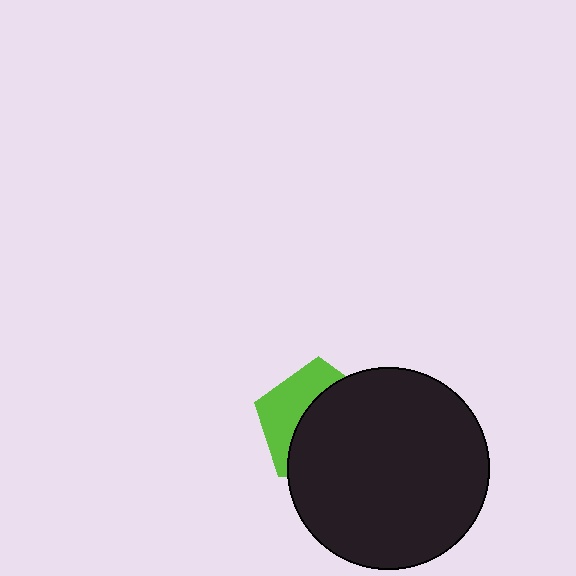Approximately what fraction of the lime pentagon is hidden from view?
Roughly 62% of the lime pentagon is hidden behind the black circle.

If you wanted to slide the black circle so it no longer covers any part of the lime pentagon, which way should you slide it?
Slide it toward the lower-right — that is the most direct way to separate the two shapes.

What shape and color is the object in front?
The object in front is a black circle.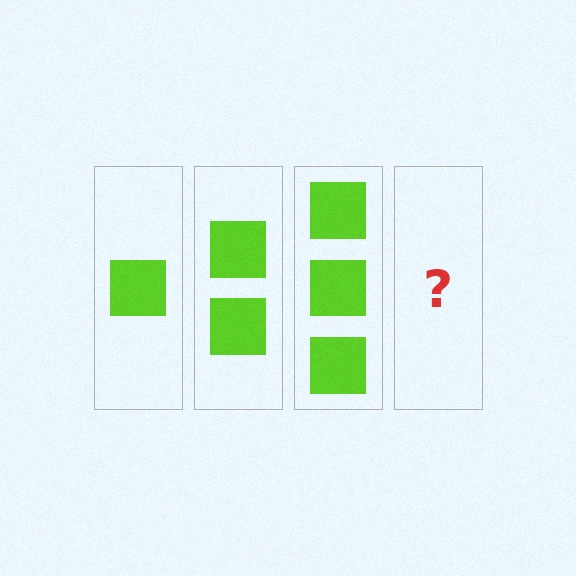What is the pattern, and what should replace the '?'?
The pattern is that each step adds one more square. The '?' should be 4 squares.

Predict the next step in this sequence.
The next step is 4 squares.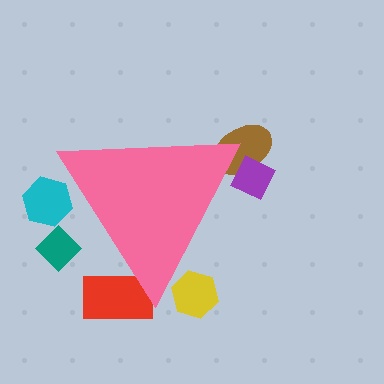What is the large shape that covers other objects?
A pink triangle.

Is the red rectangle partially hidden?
Yes, the red rectangle is partially hidden behind the pink triangle.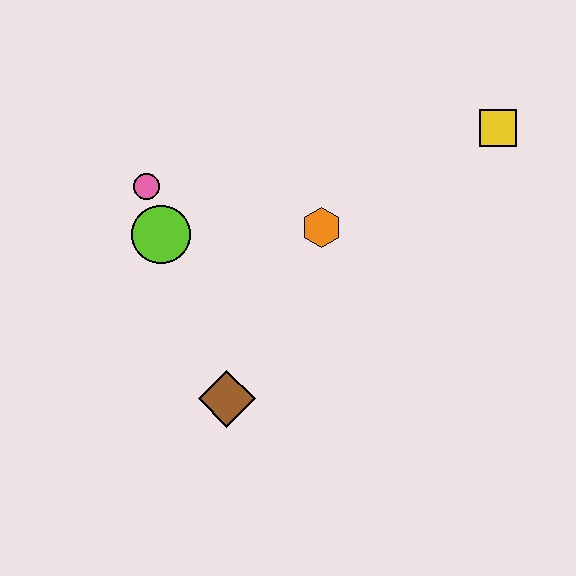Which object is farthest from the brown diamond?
The yellow square is farthest from the brown diamond.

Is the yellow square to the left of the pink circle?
No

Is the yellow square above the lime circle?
Yes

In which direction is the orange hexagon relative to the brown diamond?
The orange hexagon is above the brown diamond.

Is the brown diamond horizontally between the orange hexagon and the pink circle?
Yes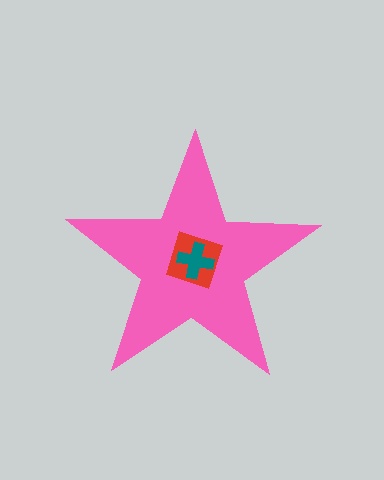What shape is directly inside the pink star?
The red square.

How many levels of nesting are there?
3.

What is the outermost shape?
The pink star.